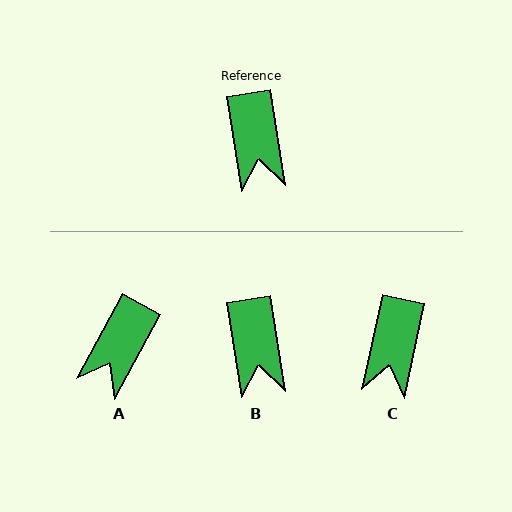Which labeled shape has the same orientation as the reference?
B.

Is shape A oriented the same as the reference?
No, it is off by about 37 degrees.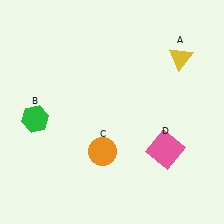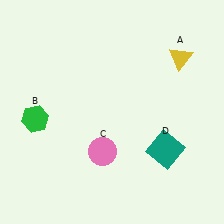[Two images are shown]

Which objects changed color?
C changed from orange to pink. D changed from pink to teal.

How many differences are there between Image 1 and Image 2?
There are 2 differences between the two images.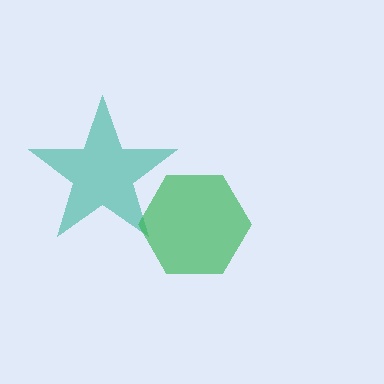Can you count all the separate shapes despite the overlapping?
Yes, there are 2 separate shapes.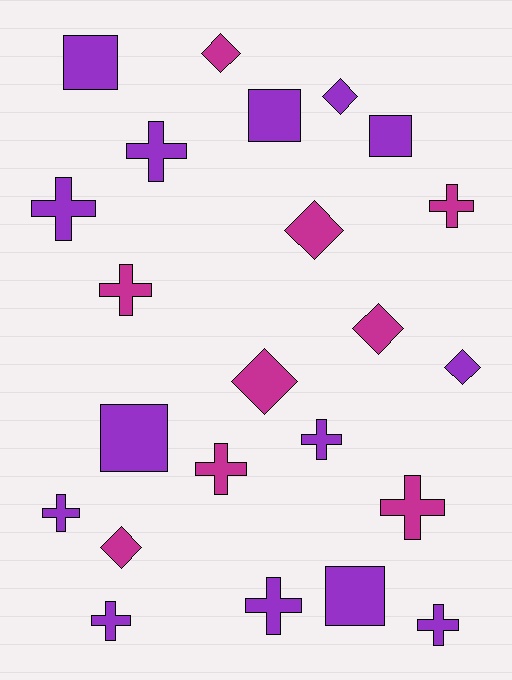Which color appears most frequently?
Purple, with 14 objects.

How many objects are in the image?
There are 23 objects.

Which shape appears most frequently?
Cross, with 11 objects.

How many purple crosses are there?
There are 7 purple crosses.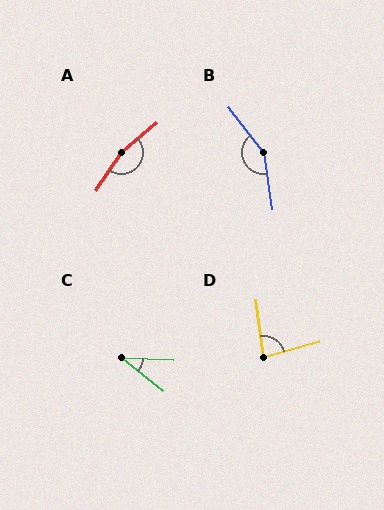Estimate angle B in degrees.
Approximately 151 degrees.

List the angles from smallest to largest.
C (37°), D (82°), B (151°), A (164°).